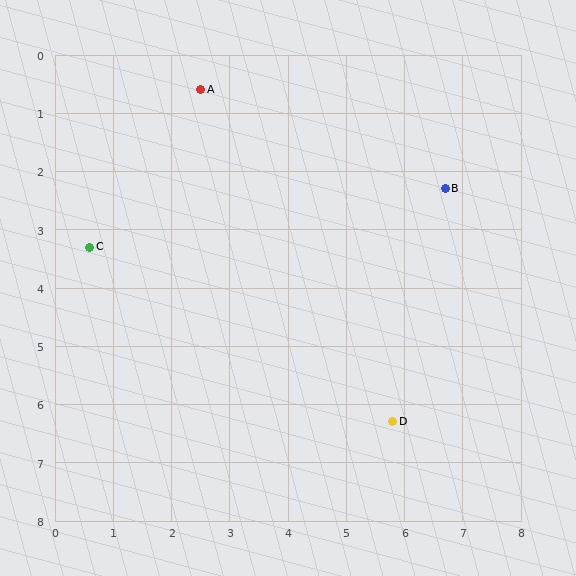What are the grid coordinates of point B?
Point B is at approximately (6.7, 2.3).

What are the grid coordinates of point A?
Point A is at approximately (2.5, 0.6).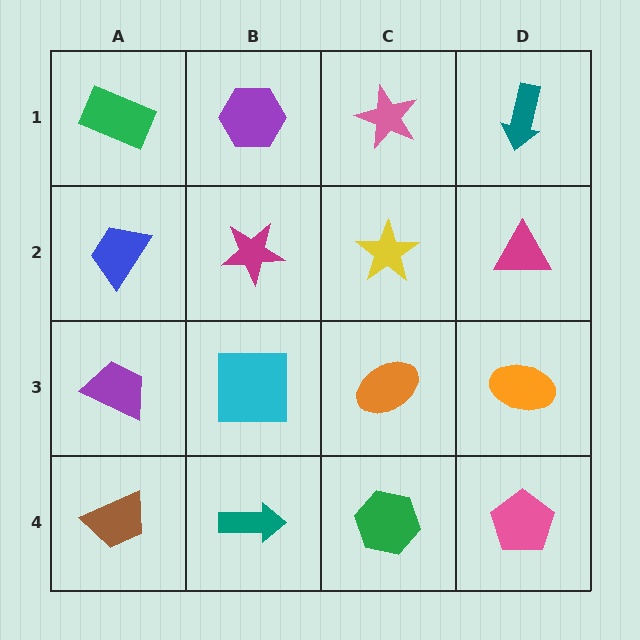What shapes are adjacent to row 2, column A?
A green rectangle (row 1, column A), a purple trapezoid (row 3, column A), a magenta star (row 2, column B).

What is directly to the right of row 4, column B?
A green hexagon.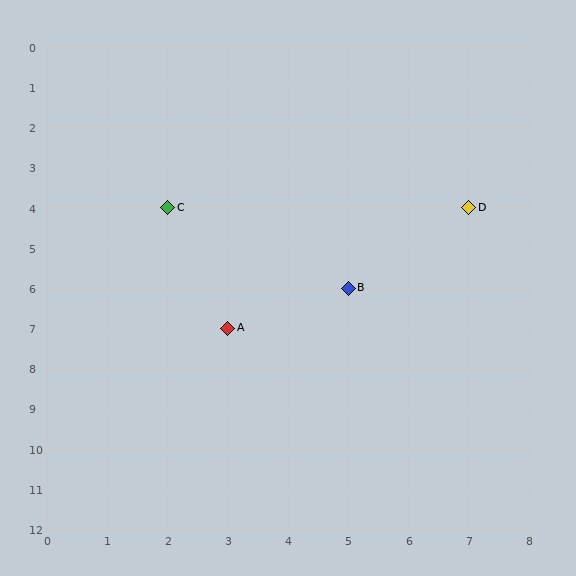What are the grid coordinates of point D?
Point D is at grid coordinates (7, 4).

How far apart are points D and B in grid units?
Points D and B are 2 columns and 2 rows apart (about 2.8 grid units diagonally).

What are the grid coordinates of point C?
Point C is at grid coordinates (2, 4).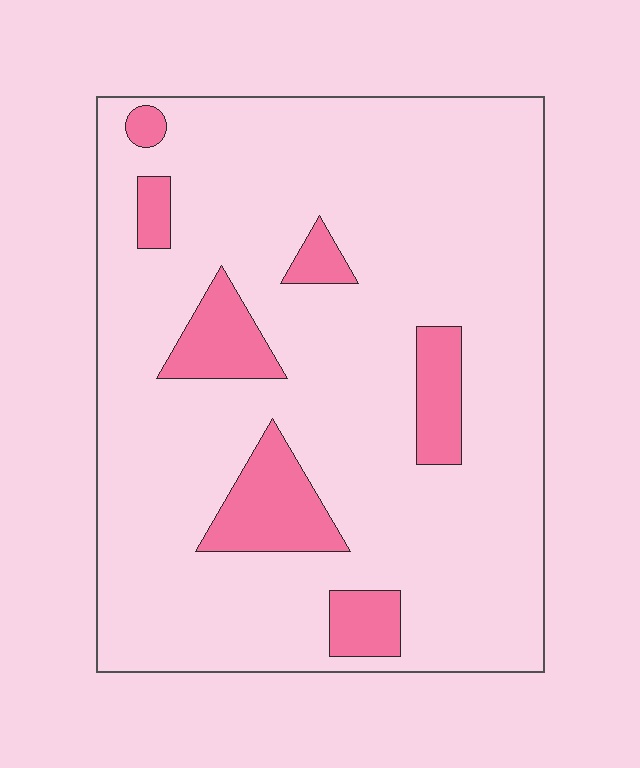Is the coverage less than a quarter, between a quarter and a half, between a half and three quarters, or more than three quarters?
Less than a quarter.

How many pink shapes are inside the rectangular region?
7.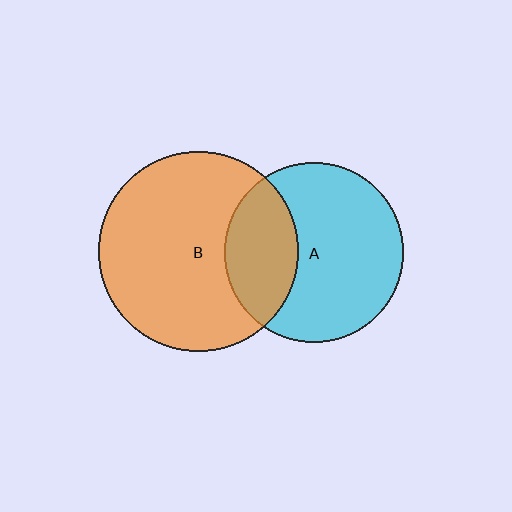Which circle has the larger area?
Circle B (orange).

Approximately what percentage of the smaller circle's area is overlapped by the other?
Approximately 30%.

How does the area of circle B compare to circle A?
Approximately 1.2 times.